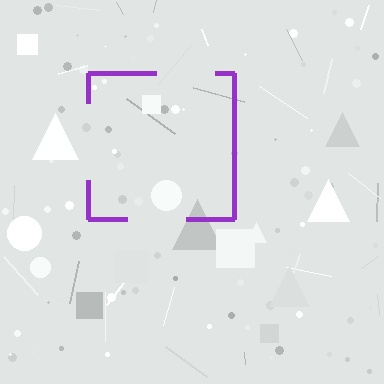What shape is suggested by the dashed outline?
The dashed outline suggests a square.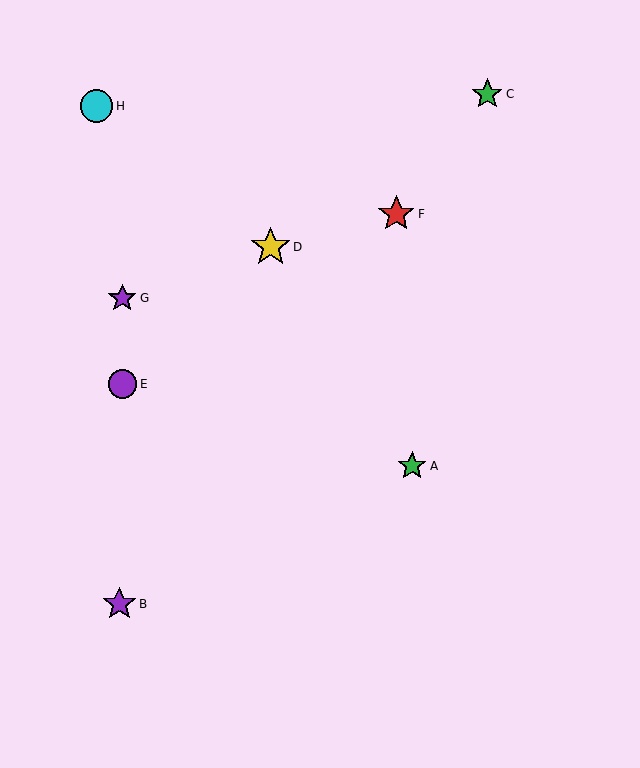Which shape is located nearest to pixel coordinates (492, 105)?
The green star (labeled C) at (487, 94) is nearest to that location.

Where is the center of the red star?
The center of the red star is at (396, 214).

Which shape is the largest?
The yellow star (labeled D) is the largest.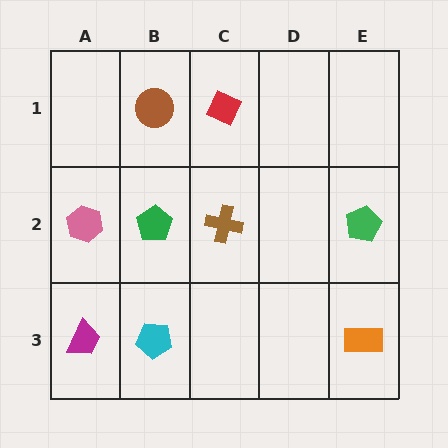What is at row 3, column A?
A magenta trapezoid.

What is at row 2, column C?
A brown cross.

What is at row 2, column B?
A green pentagon.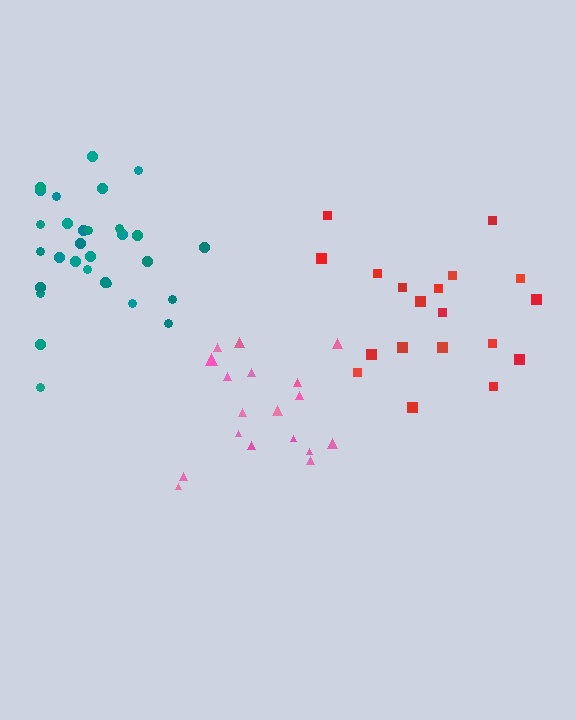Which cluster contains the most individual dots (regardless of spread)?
Teal (30).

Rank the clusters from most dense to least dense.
teal, red, pink.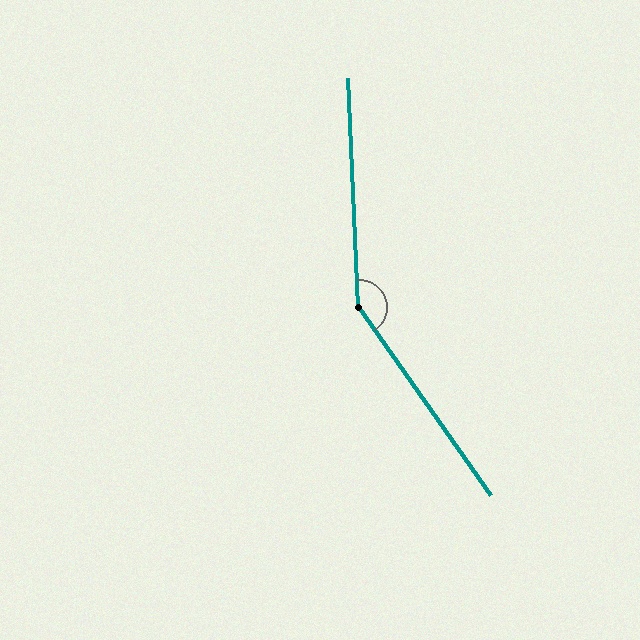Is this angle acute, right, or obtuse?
It is obtuse.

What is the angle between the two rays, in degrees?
Approximately 148 degrees.